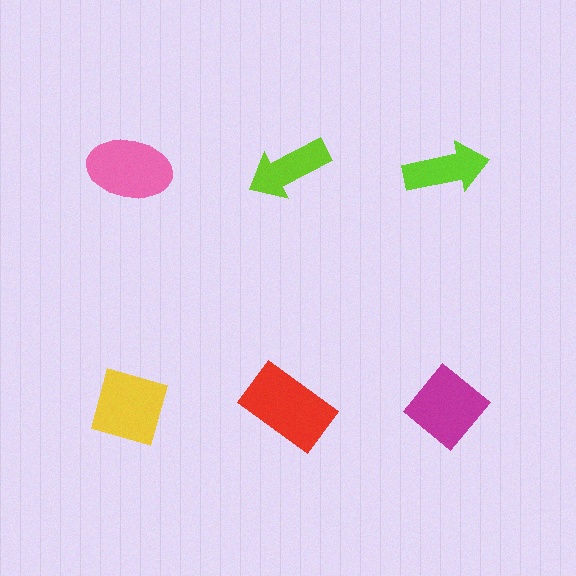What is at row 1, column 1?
A pink ellipse.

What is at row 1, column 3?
A lime arrow.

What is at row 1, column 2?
A lime arrow.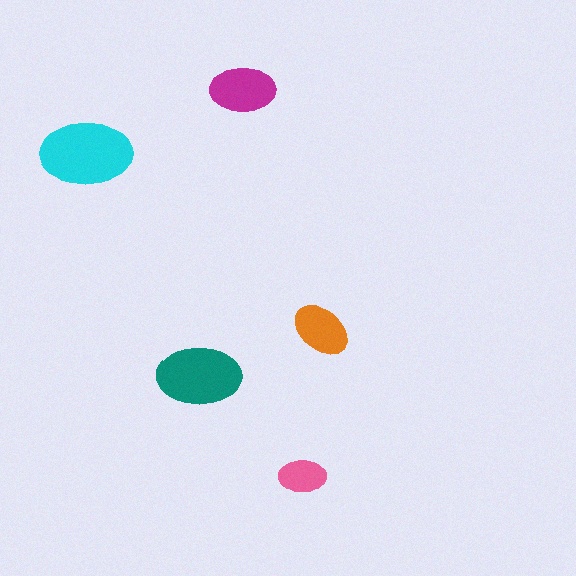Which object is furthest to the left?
The cyan ellipse is leftmost.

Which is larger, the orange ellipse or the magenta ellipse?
The magenta one.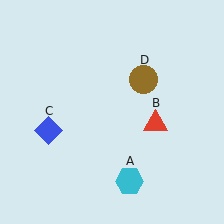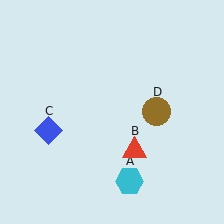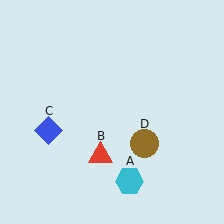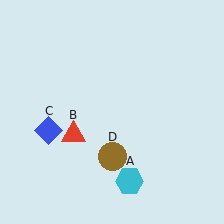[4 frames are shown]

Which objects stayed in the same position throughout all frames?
Cyan hexagon (object A) and blue diamond (object C) remained stationary.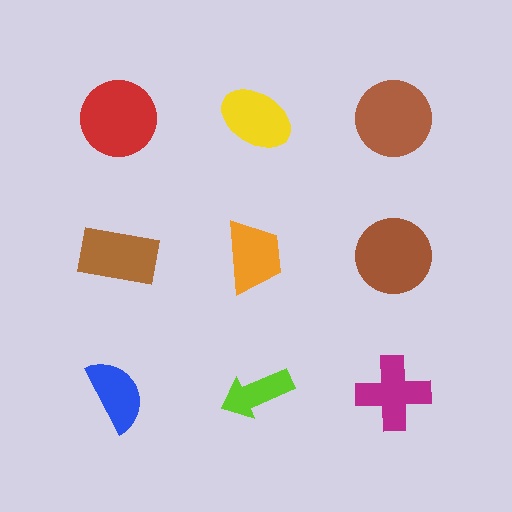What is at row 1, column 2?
A yellow ellipse.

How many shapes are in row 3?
3 shapes.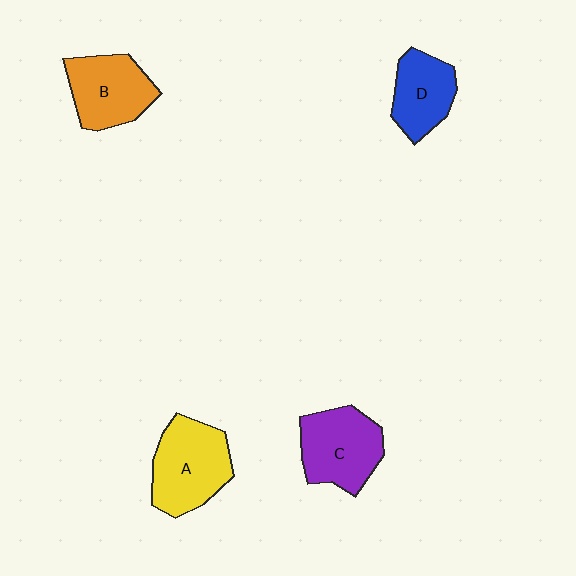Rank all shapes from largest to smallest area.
From largest to smallest: A (yellow), C (purple), B (orange), D (blue).